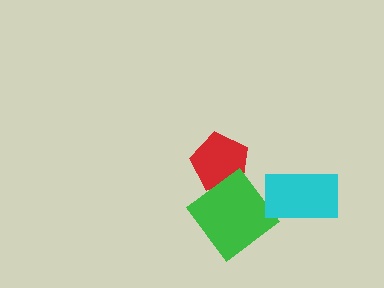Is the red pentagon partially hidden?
Yes, it is partially covered by another shape.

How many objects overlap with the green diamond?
1 object overlaps with the green diamond.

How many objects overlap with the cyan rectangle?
0 objects overlap with the cyan rectangle.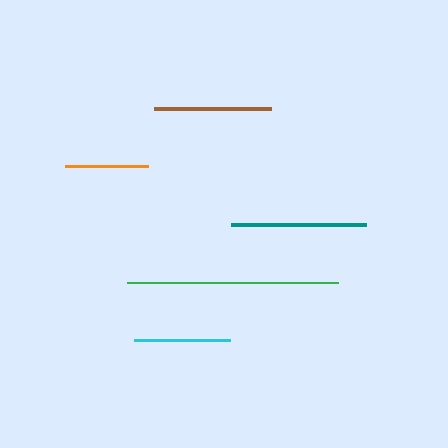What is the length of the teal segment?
The teal segment is approximately 134 pixels long.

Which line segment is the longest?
The green line is the longest at approximately 210 pixels.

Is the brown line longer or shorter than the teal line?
The teal line is longer than the brown line.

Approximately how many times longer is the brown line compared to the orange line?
The brown line is approximately 1.4 times the length of the orange line.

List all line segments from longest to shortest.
From longest to shortest: green, teal, brown, cyan, orange.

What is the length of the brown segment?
The brown segment is approximately 117 pixels long.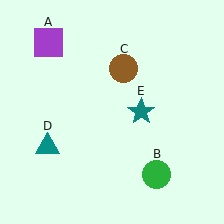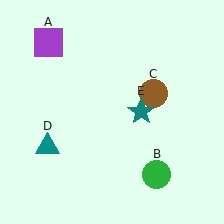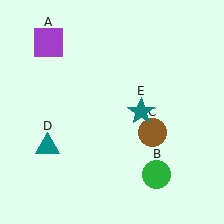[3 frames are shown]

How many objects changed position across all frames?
1 object changed position: brown circle (object C).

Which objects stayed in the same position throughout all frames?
Purple square (object A) and green circle (object B) and teal triangle (object D) and teal star (object E) remained stationary.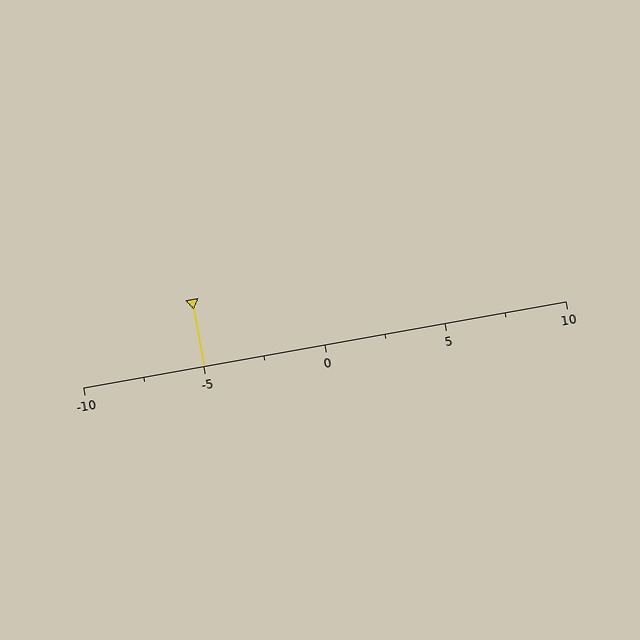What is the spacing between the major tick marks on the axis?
The major ticks are spaced 5 apart.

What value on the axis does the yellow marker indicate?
The marker indicates approximately -5.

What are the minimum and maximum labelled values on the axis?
The axis runs from -10 to 10.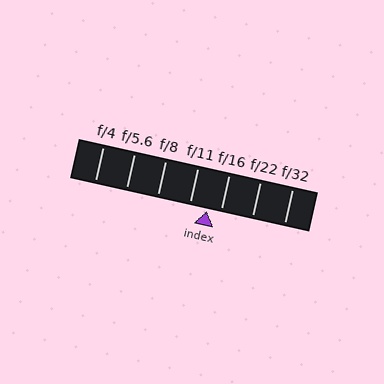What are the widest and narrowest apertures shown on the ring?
The widest aperture shown is f/4 and the narrowest is f/32.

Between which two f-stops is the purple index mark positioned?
The index mark is between f/11 and f/16.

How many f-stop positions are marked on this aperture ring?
There are 7 f-stop positions marked.